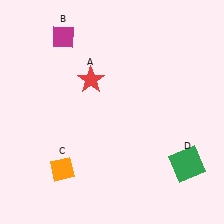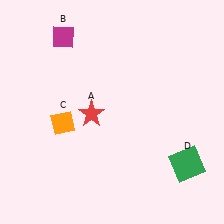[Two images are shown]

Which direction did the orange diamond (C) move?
The orange diamond (C) moved up.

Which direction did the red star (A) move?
The red star (A) moved down.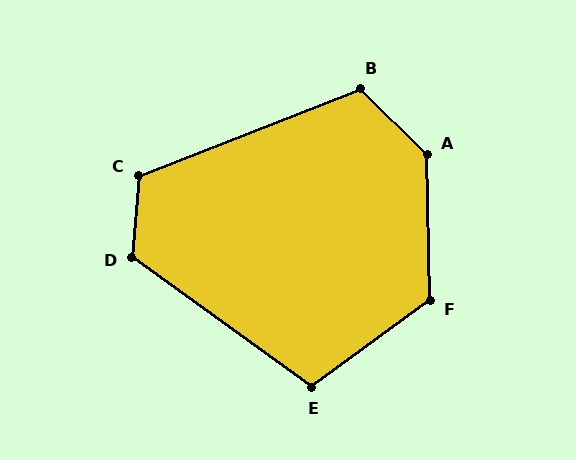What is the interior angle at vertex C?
Approximately 117 degrees (obtuse).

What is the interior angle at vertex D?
Approximately 121 degrees (obtuse).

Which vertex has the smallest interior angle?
E, at approximately 108 degrees.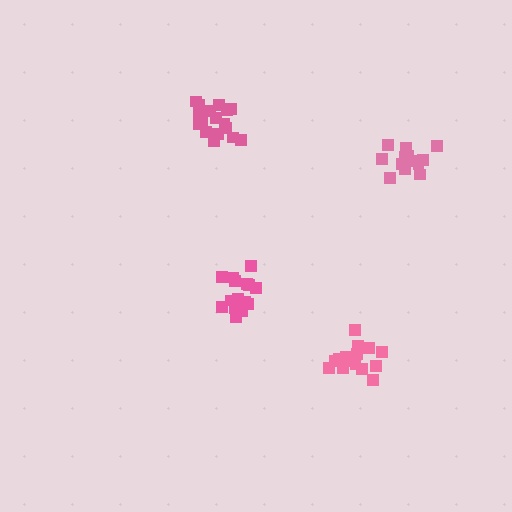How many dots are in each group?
Group 1: 14 dots, Group 2: 16 dots, Group 3: 15 dots, Group 4: 17 dots (62 total).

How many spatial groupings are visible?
There are 4 spatial groupings.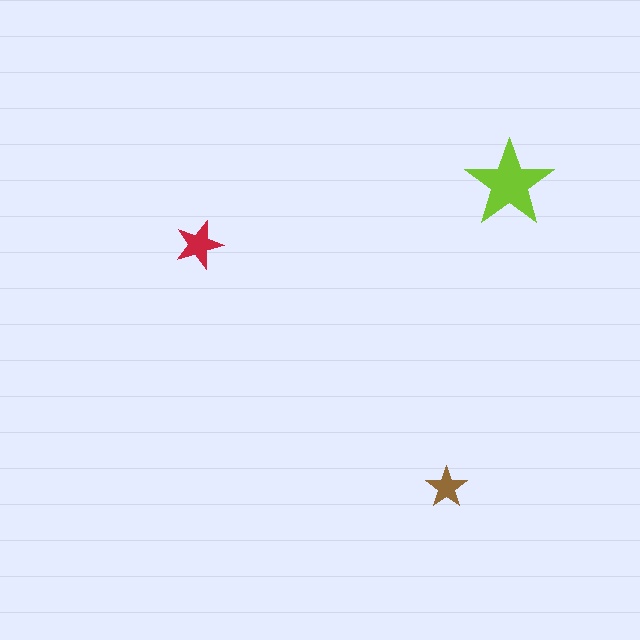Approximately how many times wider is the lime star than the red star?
About 2 times wider.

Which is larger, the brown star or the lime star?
The lime one.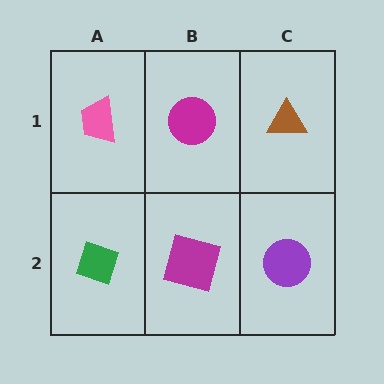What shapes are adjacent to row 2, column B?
A magenta circle (row 1, column B), a green diamond (row 2, column A), a purple circle (row 2, column C).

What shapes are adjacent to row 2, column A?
A pink trapezoid (row 1, column A), a magenta square (row 2, column B).